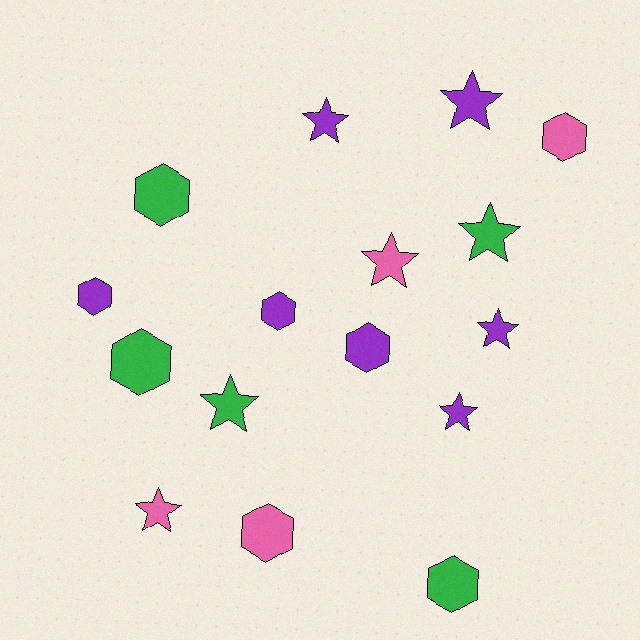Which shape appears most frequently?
Star, with 8 objects.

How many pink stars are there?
There are 2 pink stars.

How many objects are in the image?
There are 16 objects.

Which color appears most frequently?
Purple, with 7 objects.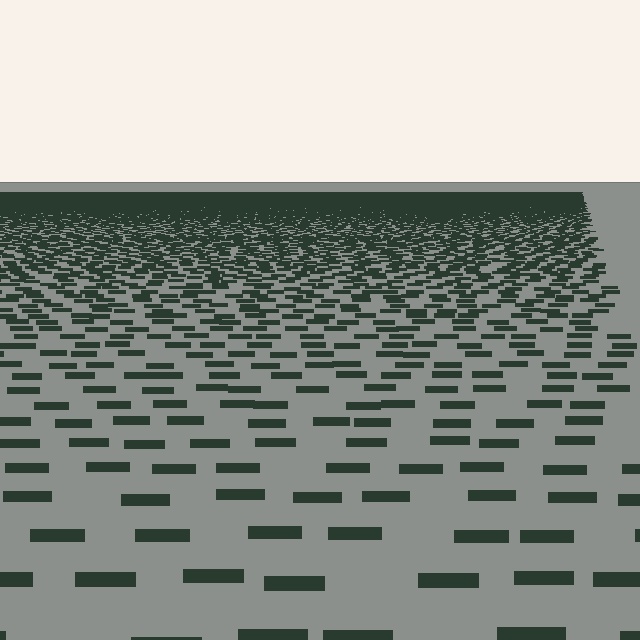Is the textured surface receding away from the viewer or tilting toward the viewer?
The surface is receding away from the viewer. Texture elements get smaller and denser toward the top.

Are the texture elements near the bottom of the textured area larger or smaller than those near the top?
Larger. Near the bottom, elements are closer to the viewer and appear at a bigger on-screen size.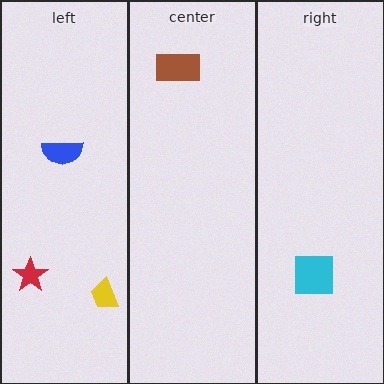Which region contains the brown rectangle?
The center region.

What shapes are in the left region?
The red star, the yellow trapezoid, the blue semicircle.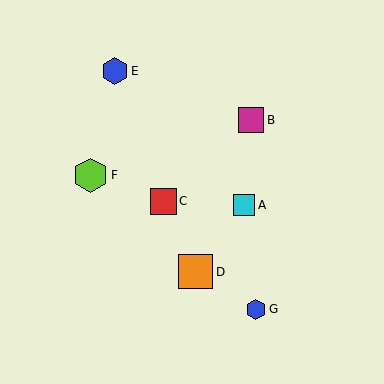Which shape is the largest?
The orange square (labeled D) is the largest.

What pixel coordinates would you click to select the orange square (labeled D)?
Click at (196, 272) to select the orange square D.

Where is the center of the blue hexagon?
The center of the blue hexagon is at (115, 71).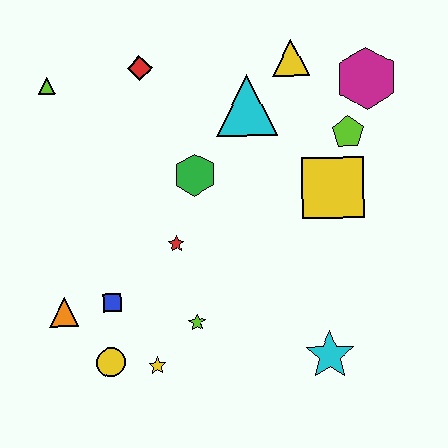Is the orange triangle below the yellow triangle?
Yes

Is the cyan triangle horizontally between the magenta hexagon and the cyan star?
No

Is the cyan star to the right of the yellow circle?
Yes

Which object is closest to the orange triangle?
The blue square is closest to the orange triangle.